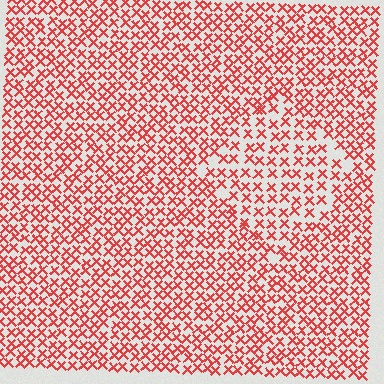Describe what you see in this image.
The image contains small red elements arranged at two different densities. A diamond-shaped region is visible where the elements are less densely packed than the surrounding area.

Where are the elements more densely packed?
The elements are more densely packed outside the diamond boundary.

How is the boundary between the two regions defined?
The boundary is defined by a change in element density (approximately 1.5x ratio). All elements are the same color, size, and shape.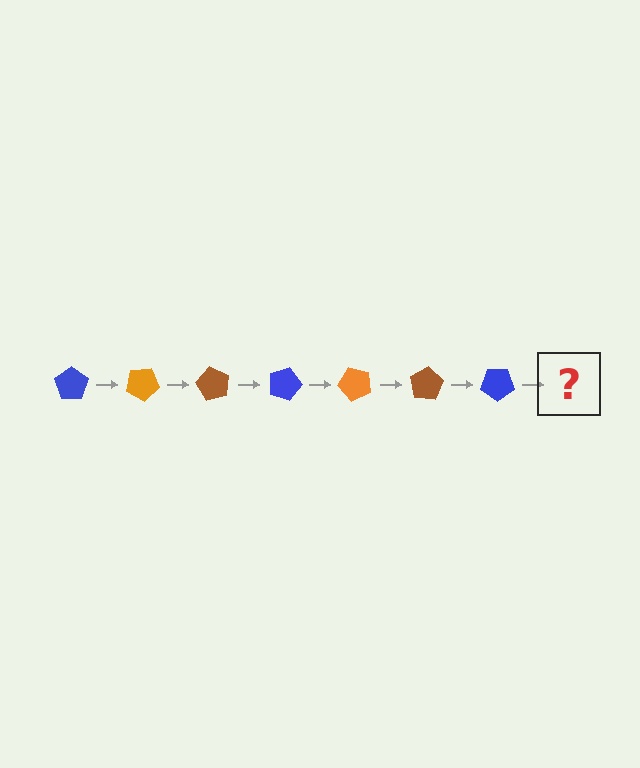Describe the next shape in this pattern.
It should be an orange pentagon, rotated 210 degrees from the start.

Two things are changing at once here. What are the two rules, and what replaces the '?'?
The two rules are that it rotates 30 degrees each step and the color cycles through blue, orange, and brown. The '?' should be an orange pentagon, rotated 210 degrees from the start.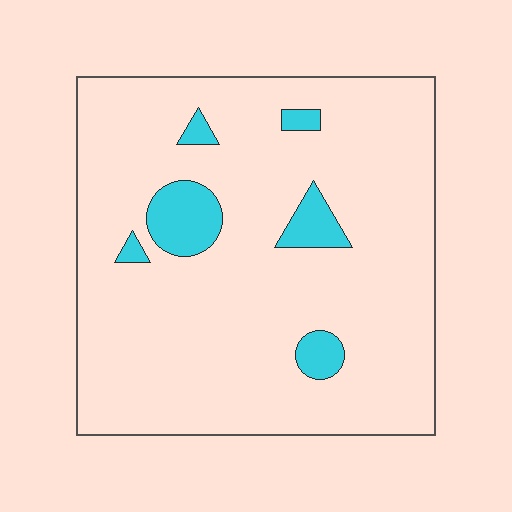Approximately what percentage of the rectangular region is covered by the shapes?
Approximately 10%.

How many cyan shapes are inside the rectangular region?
6.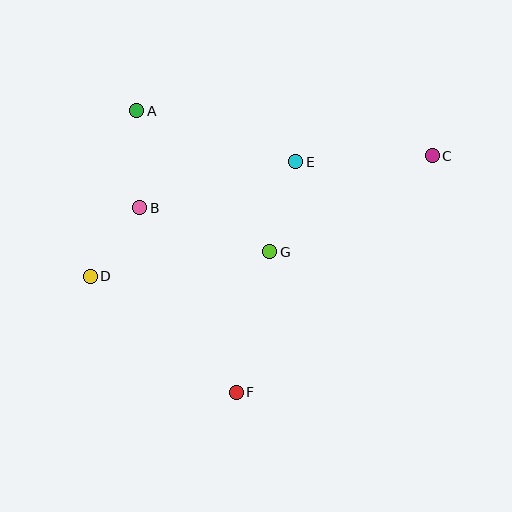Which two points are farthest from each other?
Points C and D are farthest from each other.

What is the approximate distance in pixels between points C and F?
The distance between C and F is approximately 307 pixels.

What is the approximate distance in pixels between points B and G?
The distance between B and G is approximately 138 pixels.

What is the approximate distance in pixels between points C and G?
The distance between C and G is approximately 188 pixels.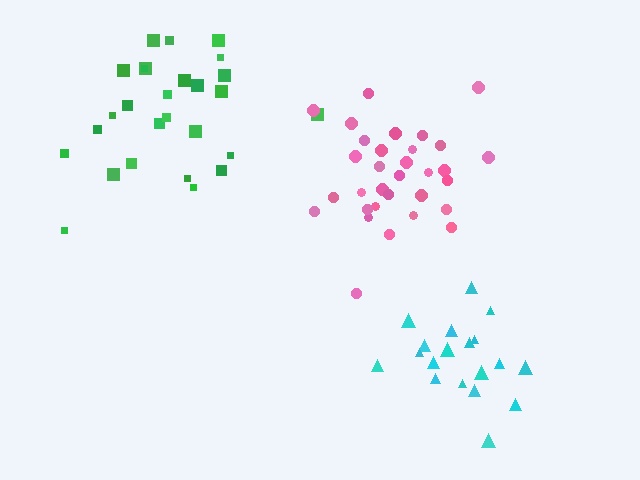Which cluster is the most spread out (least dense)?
Green.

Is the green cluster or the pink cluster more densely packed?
Pink.